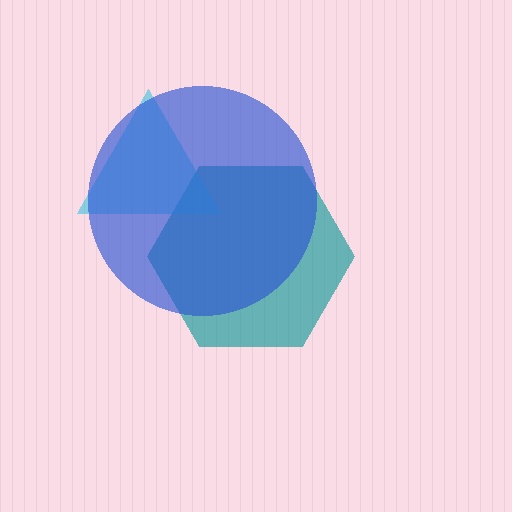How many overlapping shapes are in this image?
There are 3 overlapping shapes in the image.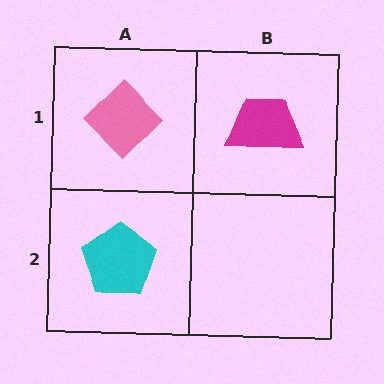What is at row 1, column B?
A magenta trapezoid.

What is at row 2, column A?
A cyan pentagon.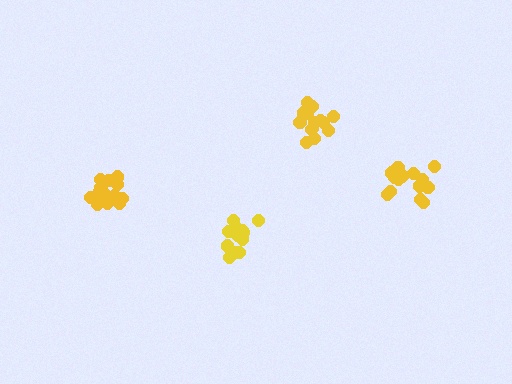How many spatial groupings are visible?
There are 4 spatial groupings.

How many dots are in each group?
Group 1: 16 dots, Group 2: 15 dots, Group 3: 16 dots, Group 4: 15 dots (62 total).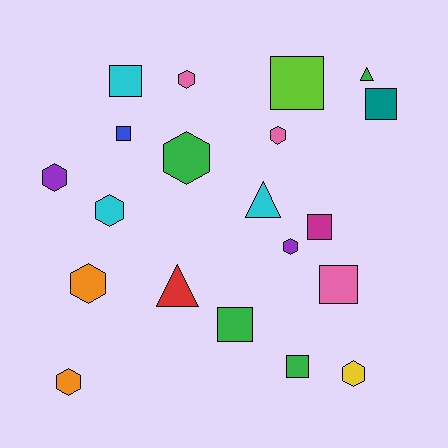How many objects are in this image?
There are 20 objects.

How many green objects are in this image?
There are 4 green objects.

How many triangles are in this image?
There are 3 triangles.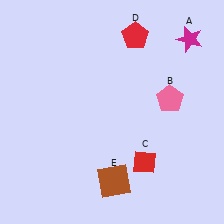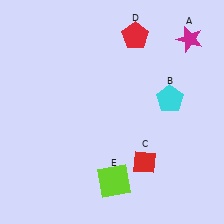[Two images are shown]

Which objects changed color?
B changed from pink to cyan. E changed from brown to lime.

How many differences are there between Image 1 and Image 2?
There are 2 differences between the two images.